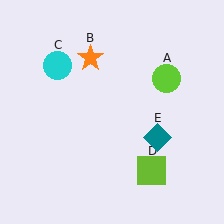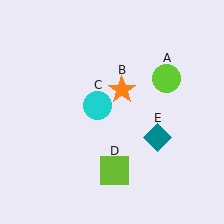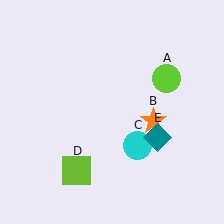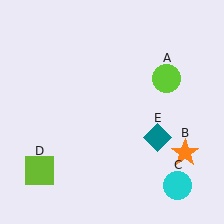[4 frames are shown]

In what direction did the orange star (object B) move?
The orange star (object B) moved down and to the right.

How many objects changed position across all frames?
3 objects changed position: orange star (object B), cyan circle (object C), lime square (object D).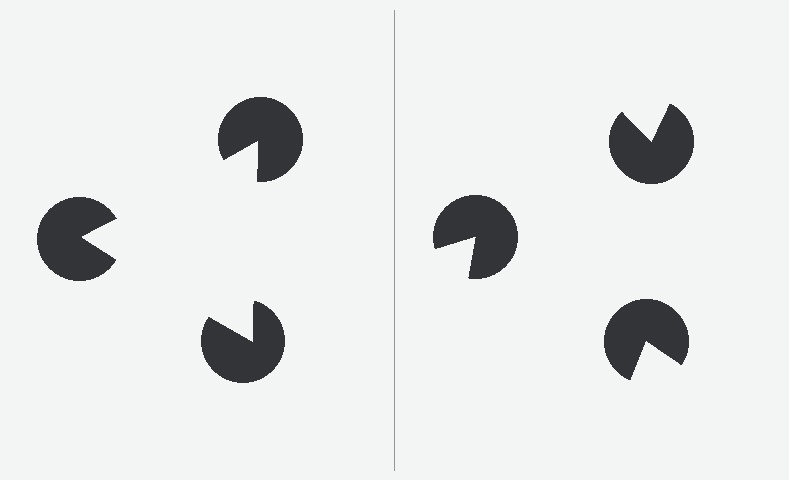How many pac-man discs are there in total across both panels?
6 — 3 on each side.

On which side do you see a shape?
An illusory triangle appears on the left side. On the right side the wedge cuts are rotated, so no coherent shape forms.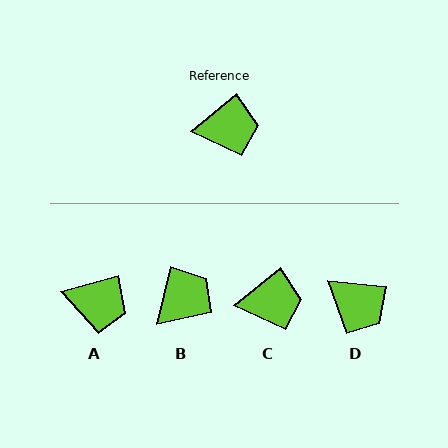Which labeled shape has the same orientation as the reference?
C.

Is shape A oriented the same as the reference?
No, it is off by about 24 degrees.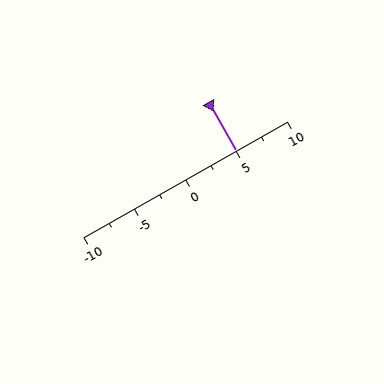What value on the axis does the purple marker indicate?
The marker indicates approximately 5.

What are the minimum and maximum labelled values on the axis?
The axis runs from -10 to 10.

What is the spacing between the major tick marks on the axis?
The major ticks are spaced 5 apart.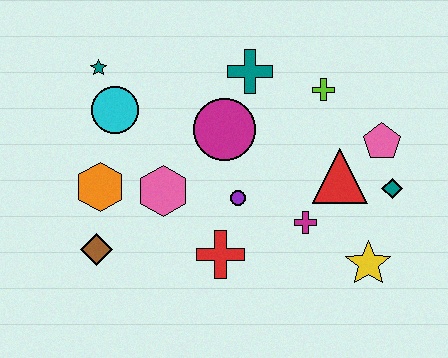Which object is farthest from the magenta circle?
The yellow star is farthest from the magenta circle.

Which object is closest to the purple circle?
The red cross is closest to the purple circle.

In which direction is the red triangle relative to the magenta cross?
The red triangle is above the magenta cross.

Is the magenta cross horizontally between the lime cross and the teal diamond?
No